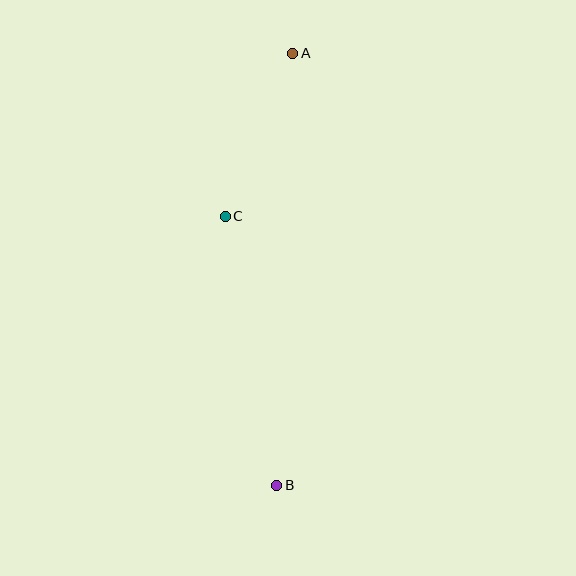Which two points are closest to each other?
Points A and C are closest to each other.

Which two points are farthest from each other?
Points A and B are farthest from each other.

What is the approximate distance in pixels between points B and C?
The distance between B and C is approximately 274 pixels.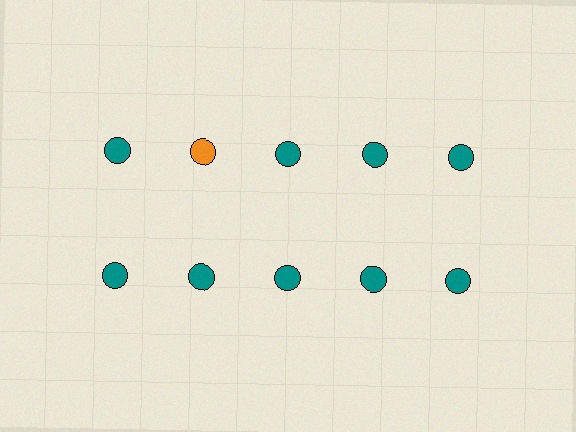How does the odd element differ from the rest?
It has a different color: orange instead of teal.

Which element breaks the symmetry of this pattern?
The orange circle in the top row, second from left column breaks the symmetry. All other shapes are teal circles.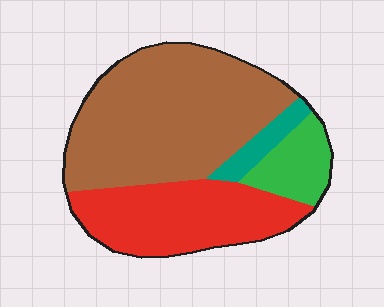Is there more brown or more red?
Brown.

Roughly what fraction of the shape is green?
Green covers 11% of the shape.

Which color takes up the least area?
Teal, at roughly 5%.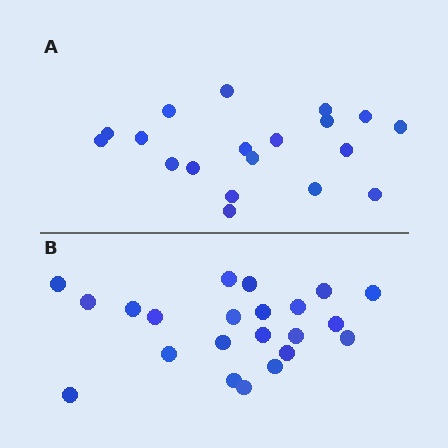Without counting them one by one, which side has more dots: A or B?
Region B (the bottom region) has more dots.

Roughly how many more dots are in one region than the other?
Region B has just a few more — roughly 2 or 3 more dots than region A.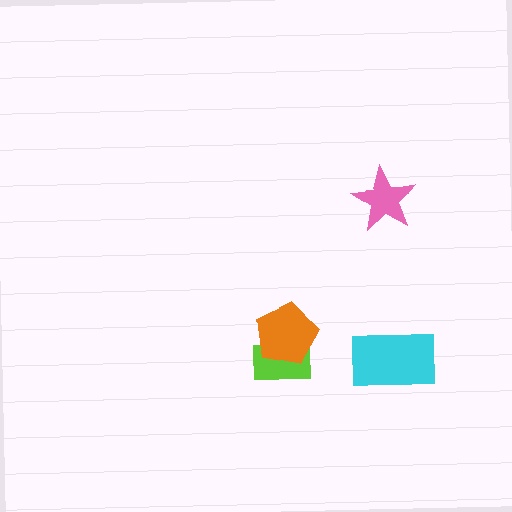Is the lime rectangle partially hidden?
Yes, it is partially covered by another shape.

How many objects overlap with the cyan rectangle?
0 objects overlap with the cyan rectangle.